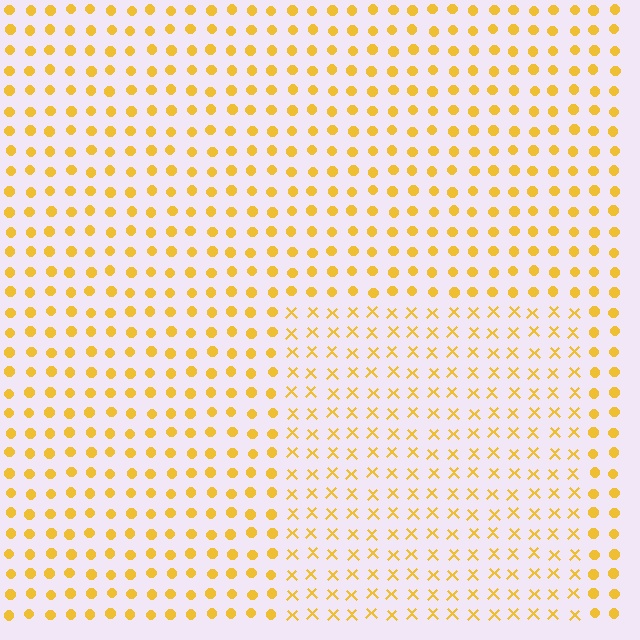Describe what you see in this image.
The image is filled with small yellow elements arranged in a uniform grid. A rectangle-shaped region contains X marks, while the surrounding area contains circles. The boundary is defined purely by the change in element shape.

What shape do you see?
I see a rectangle.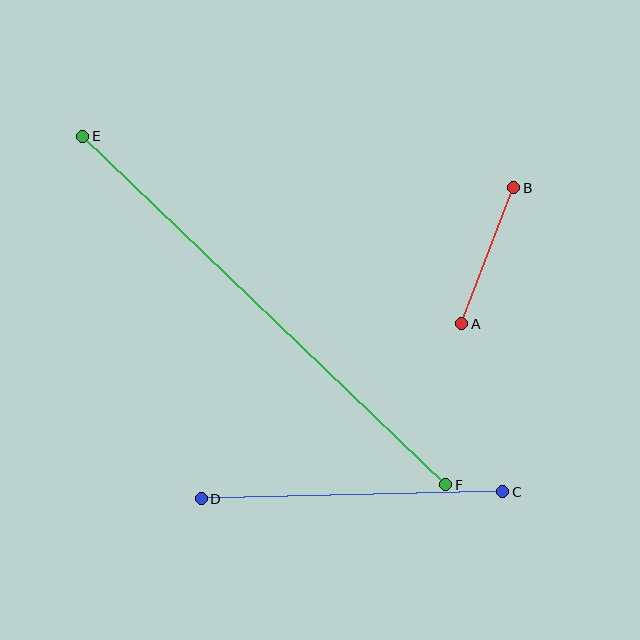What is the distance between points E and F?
The distance is approximately 503 pixels.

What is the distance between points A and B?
The distance is approximately 145 pixels.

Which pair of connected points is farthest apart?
Points E and F are farthest apart.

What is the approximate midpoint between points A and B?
The midpoint is at approximately (488, 256) pixels.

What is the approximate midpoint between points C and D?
The midpoint is at approximately (352, 495) pixels.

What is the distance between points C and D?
The distance is approximately 302 pixels.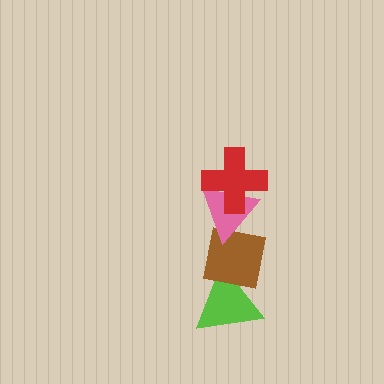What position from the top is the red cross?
The red cross is 1st from the top.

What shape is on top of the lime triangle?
The brown square is on top of the lime triangle.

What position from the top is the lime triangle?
The lime triangle is 4th from the top.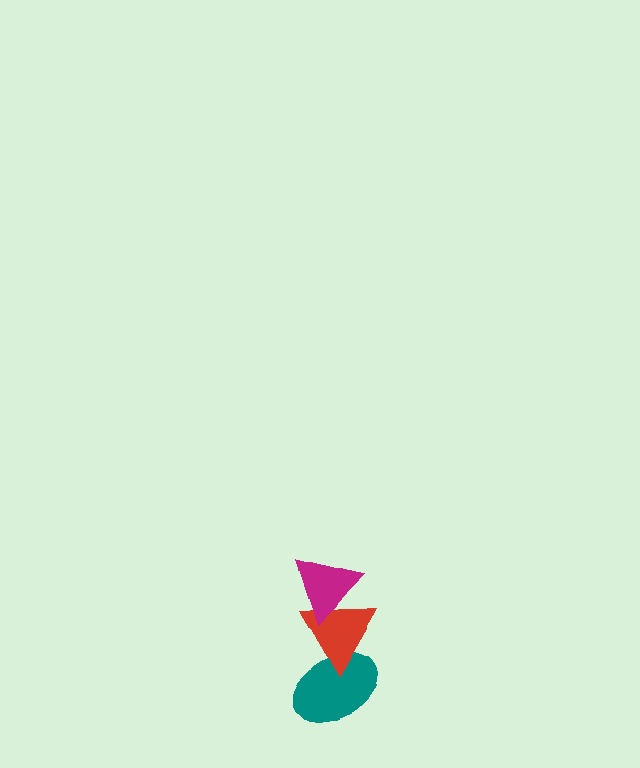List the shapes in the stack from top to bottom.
From top to bottom: the magenta triangle, the red triangle, the teal ellipse.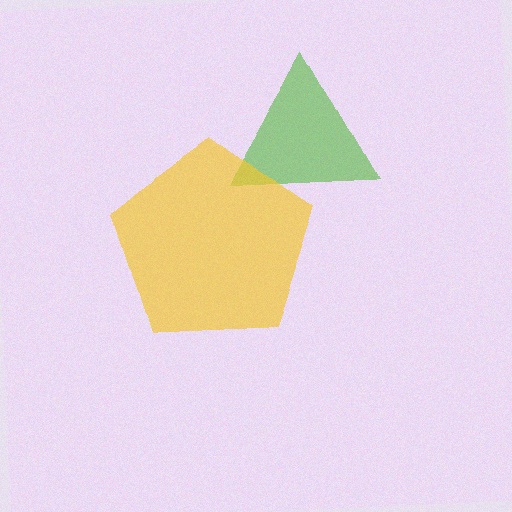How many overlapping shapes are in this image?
There are 2 overlapping shapes in the image.